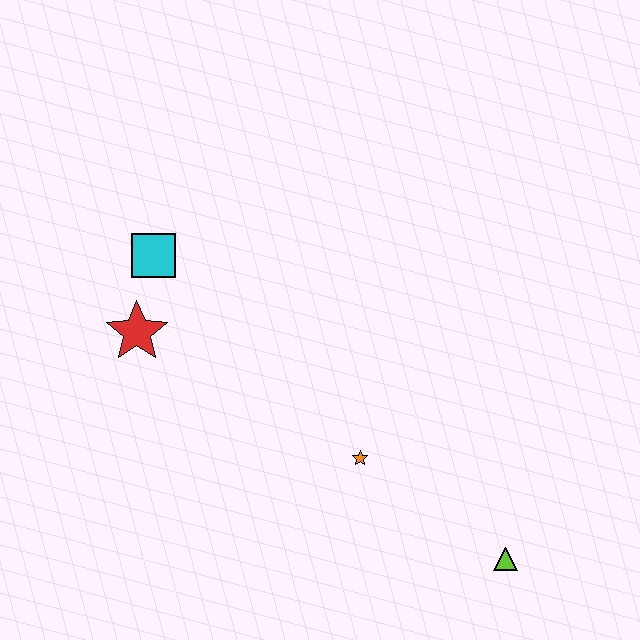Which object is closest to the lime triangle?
The orange star is closest to the lime triangle.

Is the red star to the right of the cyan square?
No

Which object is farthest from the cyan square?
The lime triangle is farthest from the cyan square.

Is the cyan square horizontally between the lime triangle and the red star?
Yes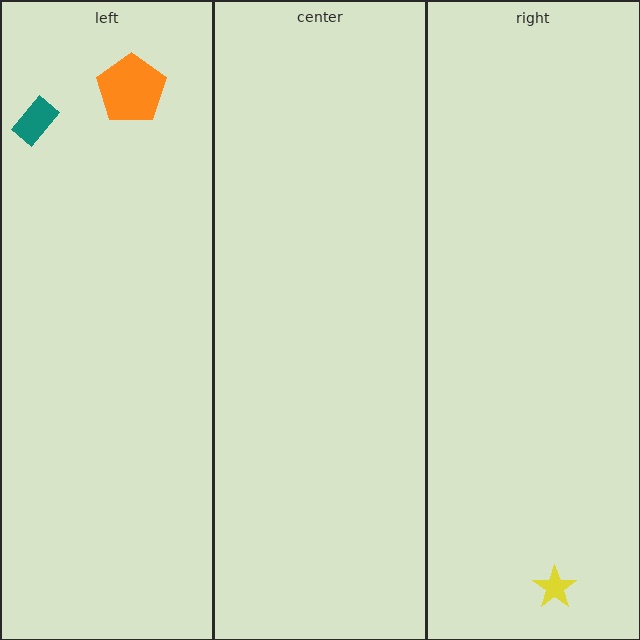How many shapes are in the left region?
2.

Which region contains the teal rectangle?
The left region.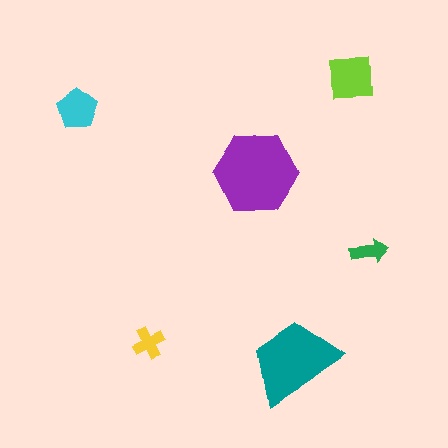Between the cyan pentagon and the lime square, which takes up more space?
The lime square.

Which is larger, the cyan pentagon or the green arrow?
The cyan pentagon.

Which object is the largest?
The purple hexagon.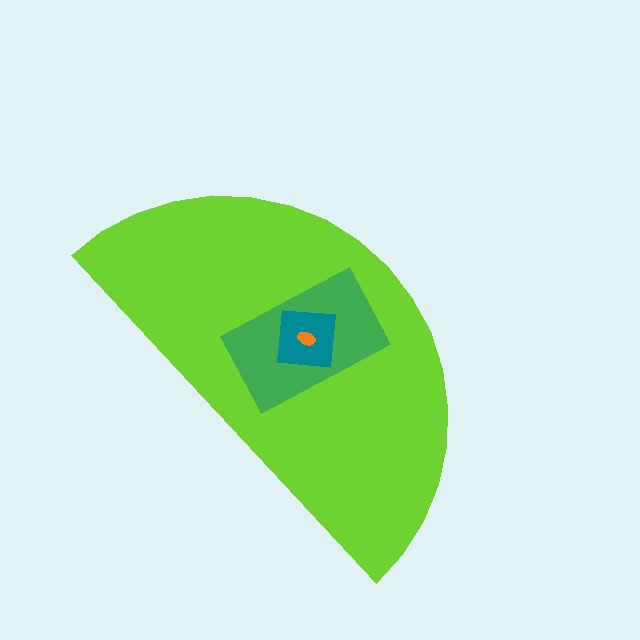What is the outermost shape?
The lime semicircle.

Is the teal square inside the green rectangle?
Yes.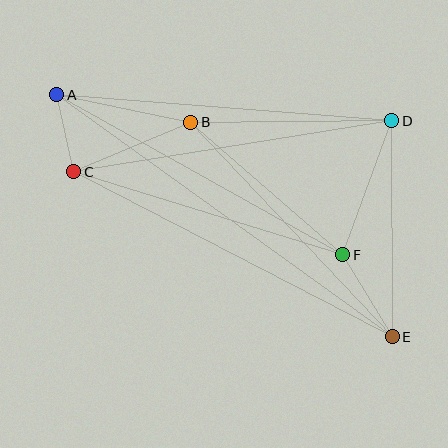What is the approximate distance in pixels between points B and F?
The distance between B and F is approximately 202 pixels.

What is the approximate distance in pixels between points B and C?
The distance between B and C is approximately 127 pixels.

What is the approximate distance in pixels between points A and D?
The distance between A and D is approximately 336 pixels.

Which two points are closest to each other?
Points A and C are closest to each other.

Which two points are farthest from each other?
Points A and E are farthest from each other.